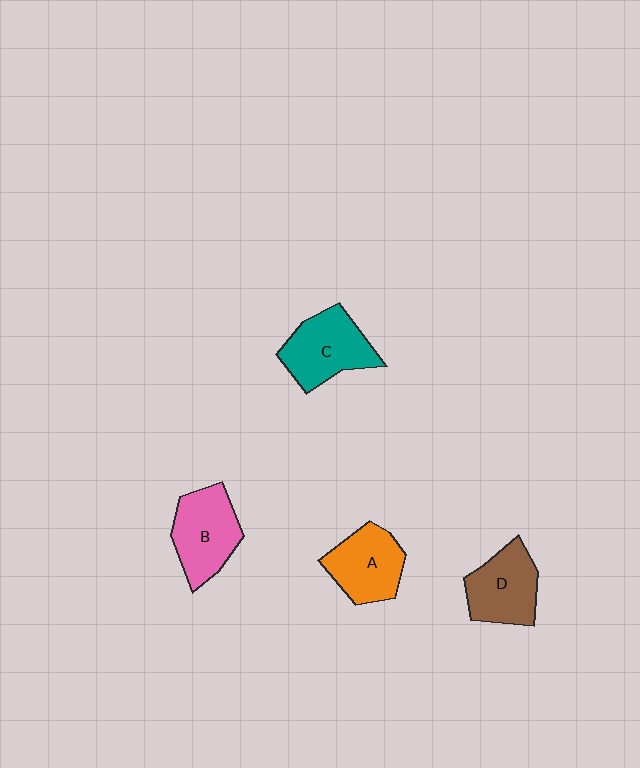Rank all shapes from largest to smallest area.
From largest to smallest: C (teal), B (pink), D (brown), A (orange).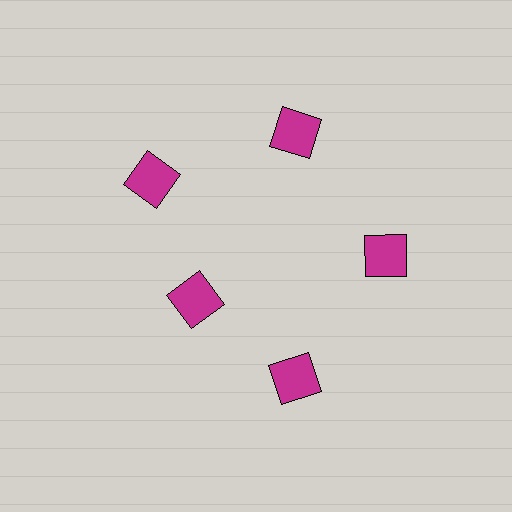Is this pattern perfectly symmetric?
No. The 5 magenta squares are arranged in a ring, but one element near the 8 o'clock position is pulled inward toward the center, breaking the 5-fold rotational symmetry.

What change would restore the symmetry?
The symmetry would be restored by moving it outward, back onto the ring so that all 5 squares sit at equal angles and equal distance from the center.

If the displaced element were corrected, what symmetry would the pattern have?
It would have 5-fold rotational symmetry — the pattern would map onto itself every 72 degrees.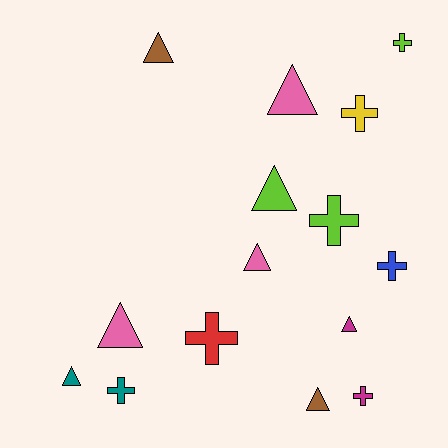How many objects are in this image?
There are 15 objects.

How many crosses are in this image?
There are 7 crosses.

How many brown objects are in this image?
There are 2 brown objects.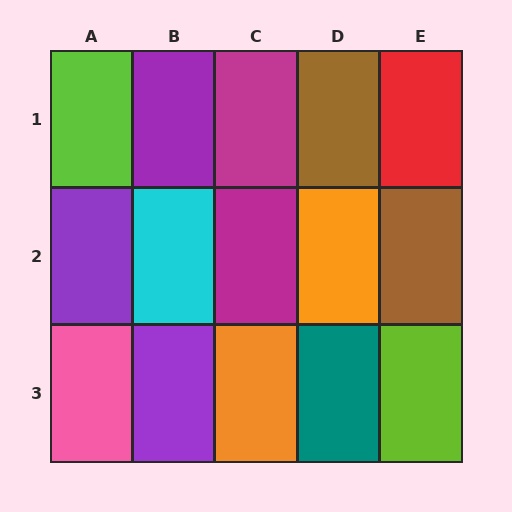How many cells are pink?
1 cell is pink.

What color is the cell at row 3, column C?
Orange.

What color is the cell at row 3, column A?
Pink.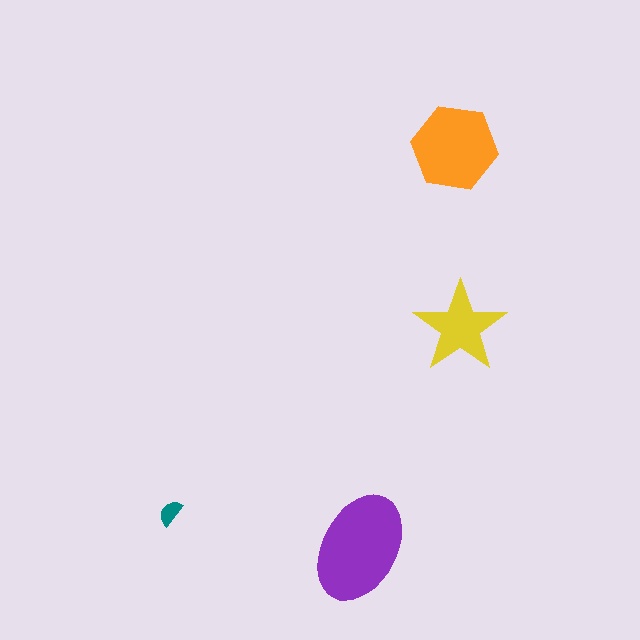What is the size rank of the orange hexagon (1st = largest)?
2nd.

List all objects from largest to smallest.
The purple ellipse, the orange hexagon, the yellow star, the teal semicircle.